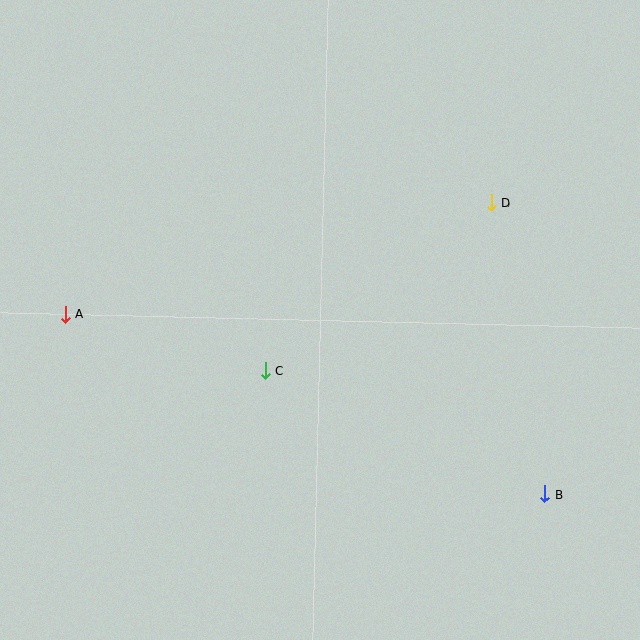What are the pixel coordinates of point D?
Point D is at (491, 203).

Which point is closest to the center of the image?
Point C at (265, 370) is closest to the center.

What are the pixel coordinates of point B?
Point B is at (545, 494).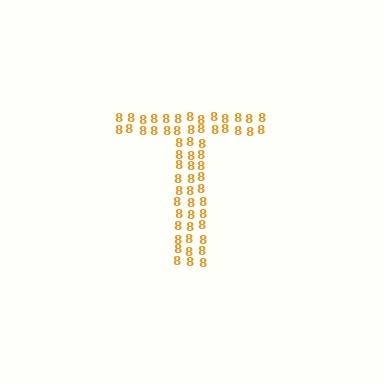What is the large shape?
The large shape is the letter T.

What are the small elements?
The small elements are digit 8's.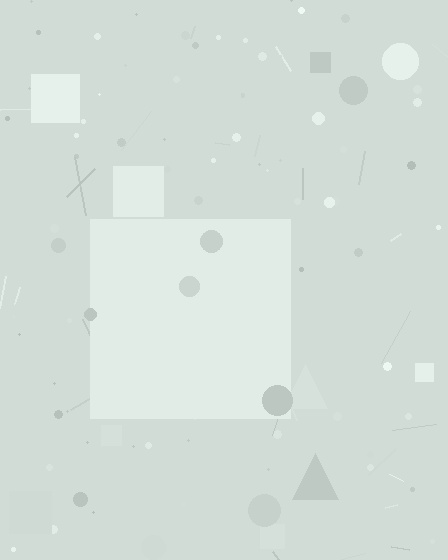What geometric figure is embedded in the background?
A square is embedded in the background.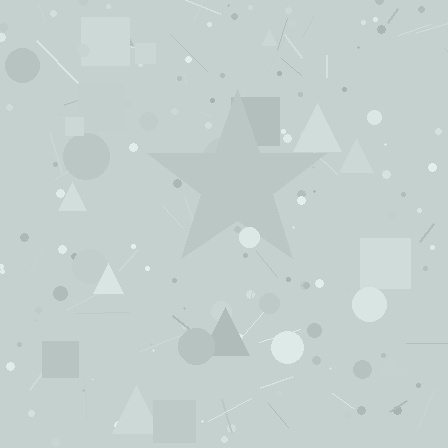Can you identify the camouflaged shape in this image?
The camouflaged shape is a star.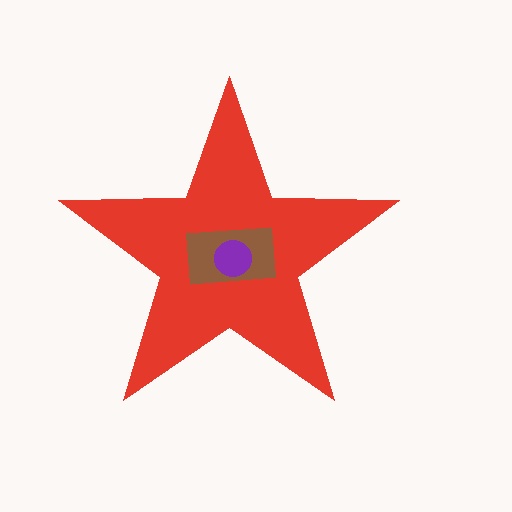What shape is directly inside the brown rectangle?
The purple circle.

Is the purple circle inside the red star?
Yes.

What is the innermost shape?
The purple circle.